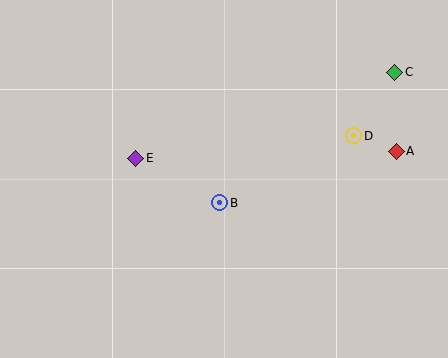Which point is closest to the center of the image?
Point B at (220, 203) is closest to the center.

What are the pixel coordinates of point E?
Point E is at (136, 158).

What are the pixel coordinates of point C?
Point C is at (395, 72).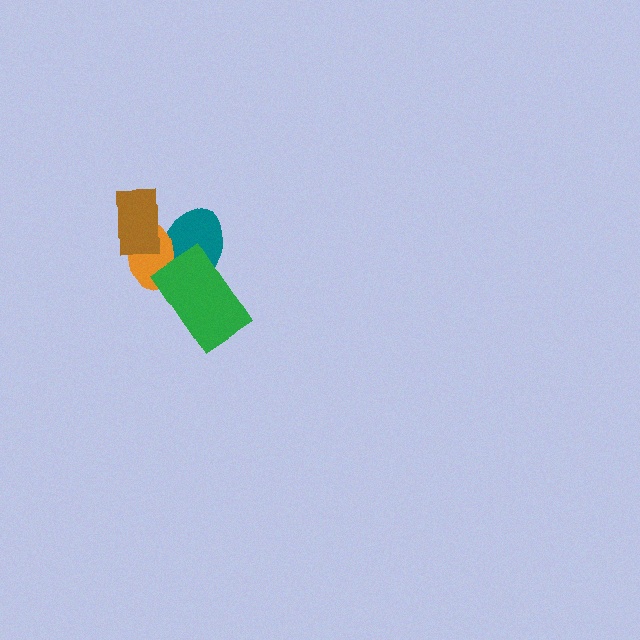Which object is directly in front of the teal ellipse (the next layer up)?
The orange ellipse is directly in front of the teal ellipse.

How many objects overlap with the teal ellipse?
3 objects overlap with the teal ellipse.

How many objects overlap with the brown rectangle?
2 objects overlap with the brown rectangle.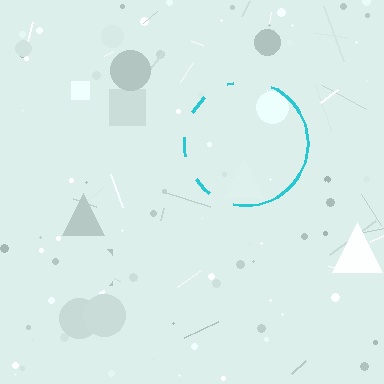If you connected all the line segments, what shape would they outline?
They would outline a circle.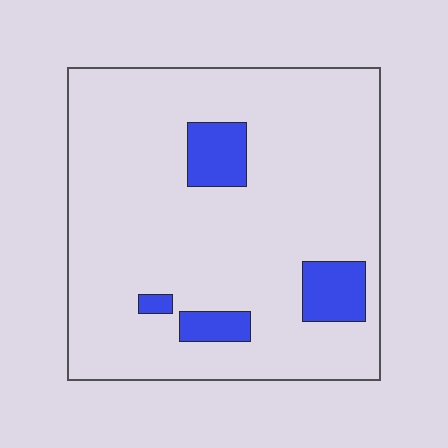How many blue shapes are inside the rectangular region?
4.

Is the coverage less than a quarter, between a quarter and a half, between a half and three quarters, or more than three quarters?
Less than a quarter.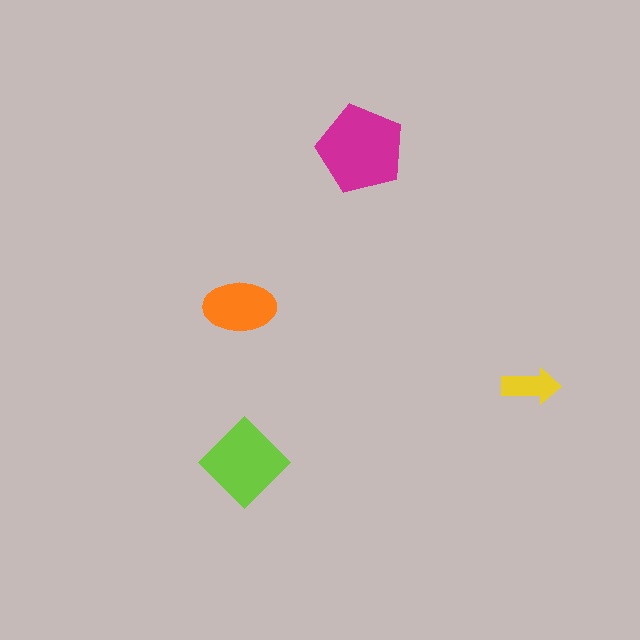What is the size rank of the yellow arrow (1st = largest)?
4th.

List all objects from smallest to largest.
The yellow arrow, the orange ellipse, the lime diamond, the magenta pentagon.